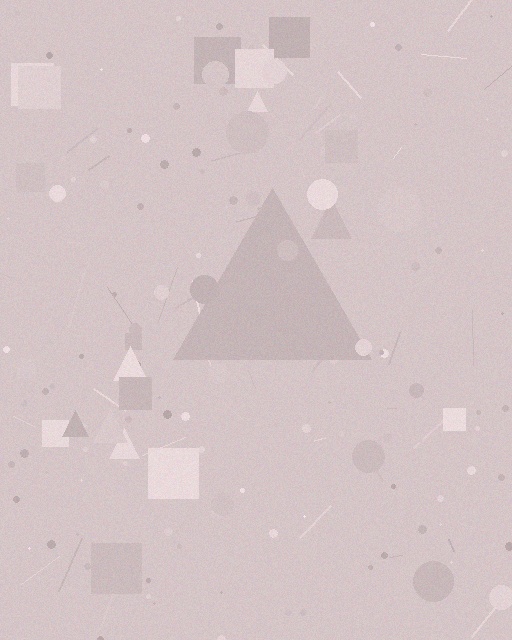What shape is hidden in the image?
A triangle is hidden in the image.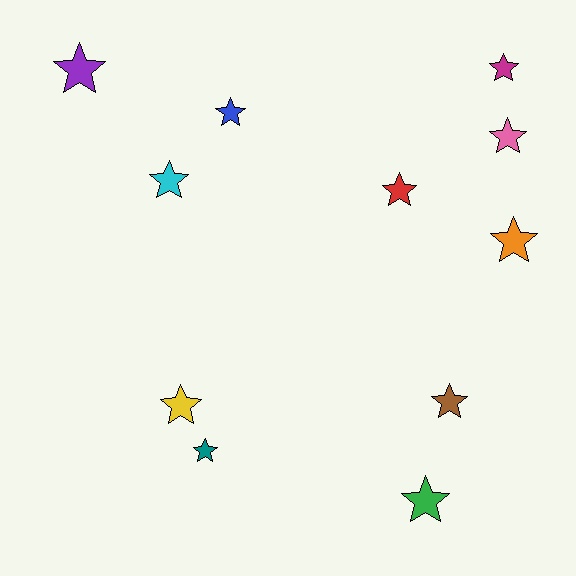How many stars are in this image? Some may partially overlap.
There are 11 stars.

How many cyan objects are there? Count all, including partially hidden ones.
There is 1 cyan object.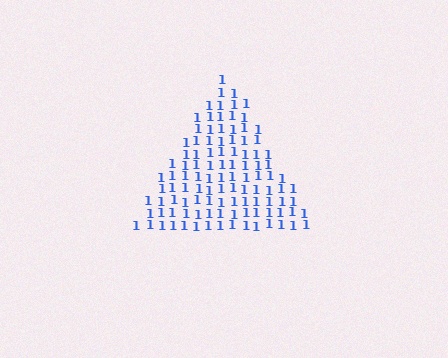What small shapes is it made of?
It is made of small digit 1's.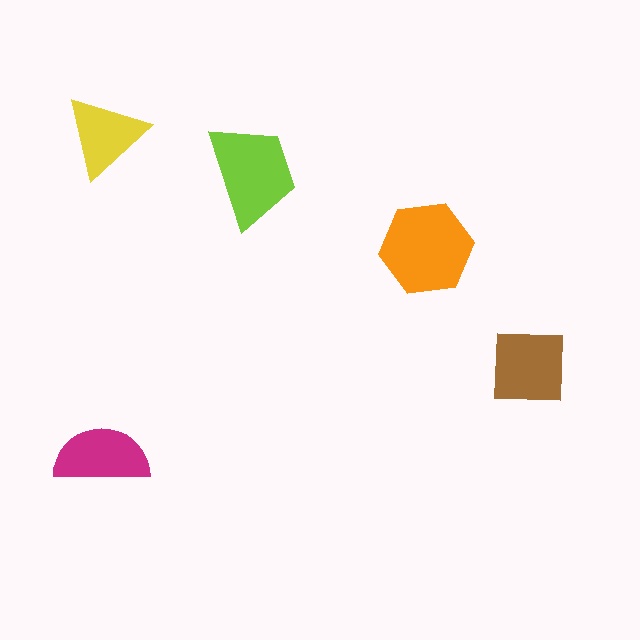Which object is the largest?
The orange hexagon.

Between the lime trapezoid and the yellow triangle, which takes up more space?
The lime trapezoid.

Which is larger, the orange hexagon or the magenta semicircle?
The orange hexagon.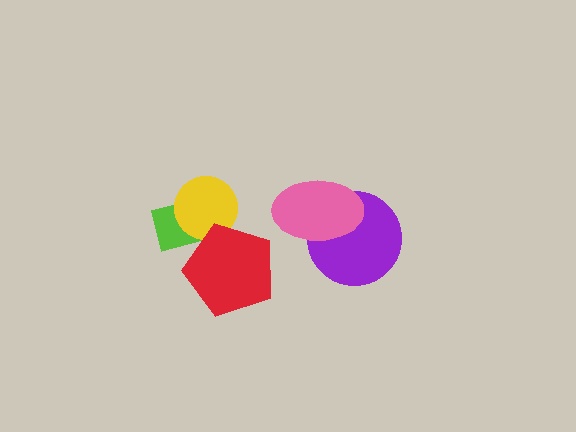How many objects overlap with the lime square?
2 objects overlap with the lime square.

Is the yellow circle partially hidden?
Yes, it is partially covered by another shape.